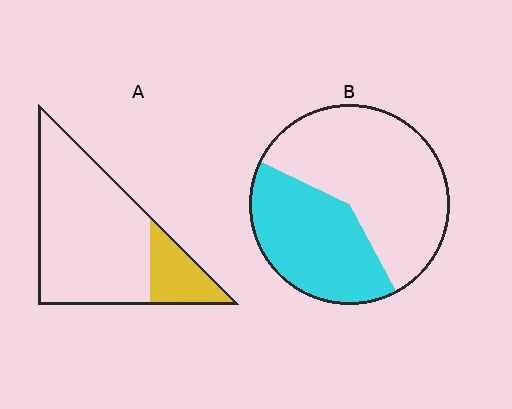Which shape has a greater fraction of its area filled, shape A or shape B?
Shape B.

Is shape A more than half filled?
No.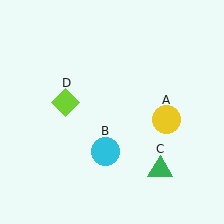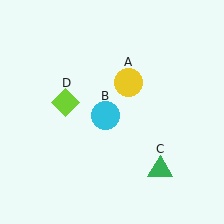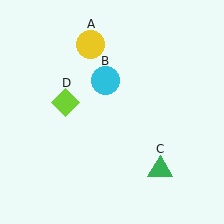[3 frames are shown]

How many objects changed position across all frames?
2 objects changed position: yellow circle (object A), cyan circle (object B).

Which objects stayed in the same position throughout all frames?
Green triangle (object C) and lime diamond (object D) remained stationary.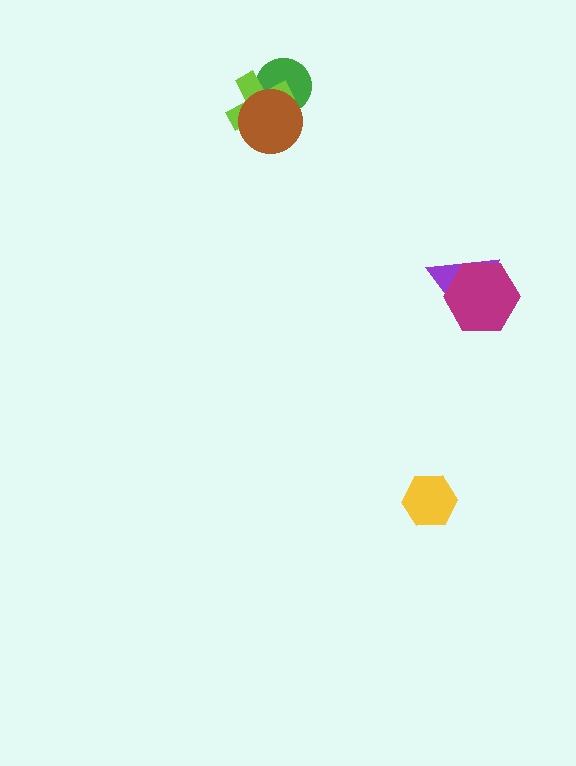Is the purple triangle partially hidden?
Yes, it is partially covered by another shape.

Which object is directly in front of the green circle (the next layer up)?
The lime cross is directly in front of the green circle.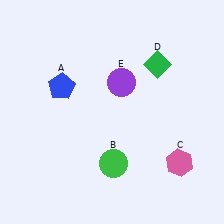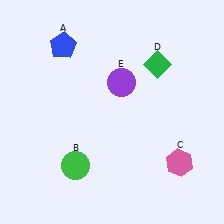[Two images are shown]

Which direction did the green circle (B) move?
The green circle (B) moved left.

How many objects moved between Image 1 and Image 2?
2 objects moved between the two images.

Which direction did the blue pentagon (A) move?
The blue pentagon (A) moved up.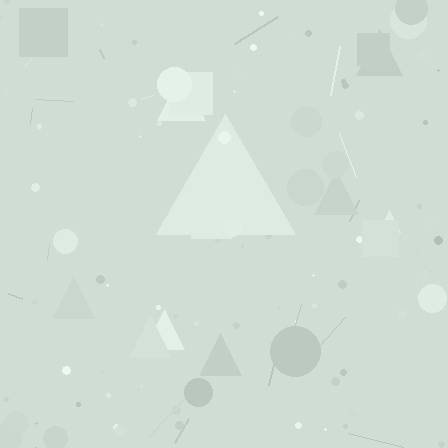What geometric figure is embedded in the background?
A triangle is embedded in the background.